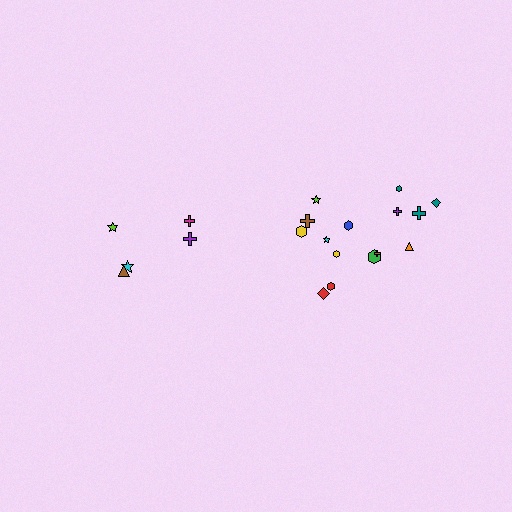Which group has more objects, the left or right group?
The right group.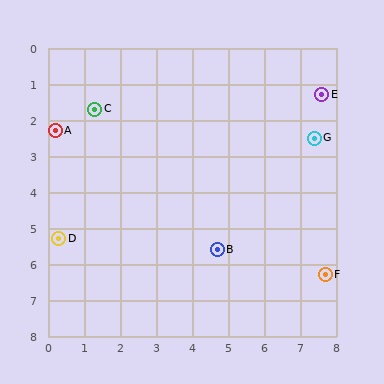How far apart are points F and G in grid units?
Points F and G are about 3.8 grid units apart.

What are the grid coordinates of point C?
Point C is at approximately (1.3, 1.7).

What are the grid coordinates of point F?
Point F is at approximately (7.7, 6.3).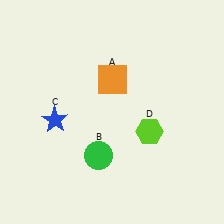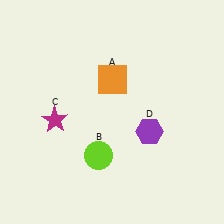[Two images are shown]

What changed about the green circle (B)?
In Image 1, B is green. In Image 2, it changed to lime.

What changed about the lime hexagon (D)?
In Image 1, D is lime. In Image 2, it changed to purple.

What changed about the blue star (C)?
In Image 1, C is blue. In Image 2, it changed to magenta.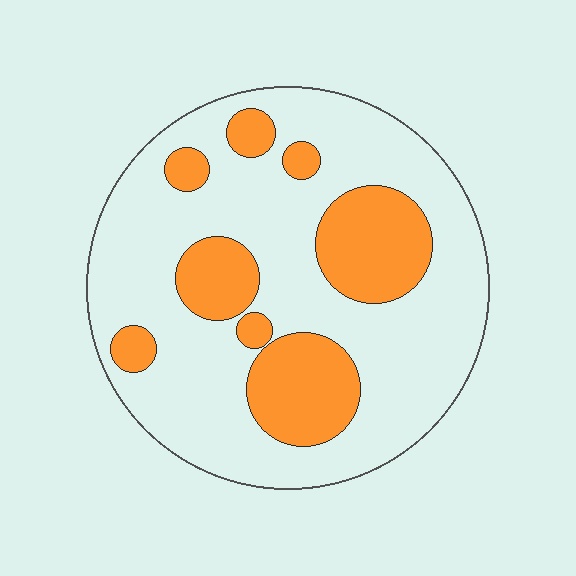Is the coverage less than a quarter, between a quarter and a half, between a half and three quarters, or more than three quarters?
Between a quarter and a half.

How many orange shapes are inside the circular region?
8.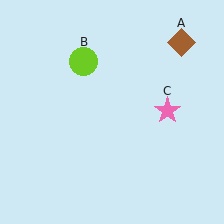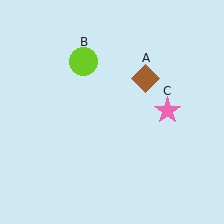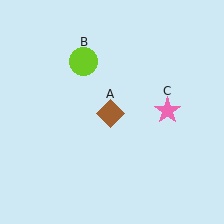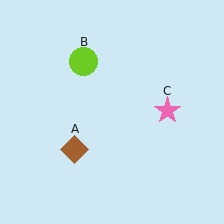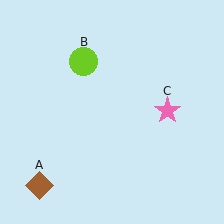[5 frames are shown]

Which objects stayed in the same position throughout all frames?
Lime circle (object B) and pink star (object C) remained stationary.